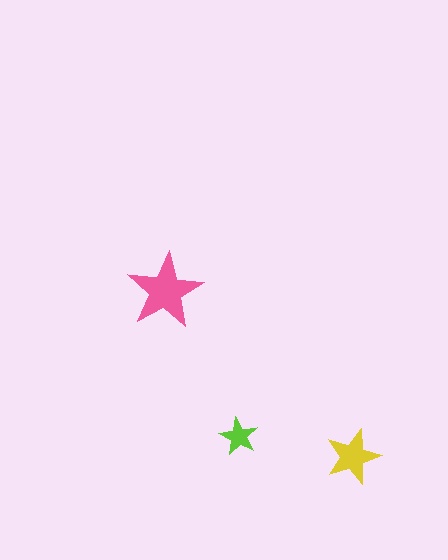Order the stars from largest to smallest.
the pink one, the yellow one, the lime one.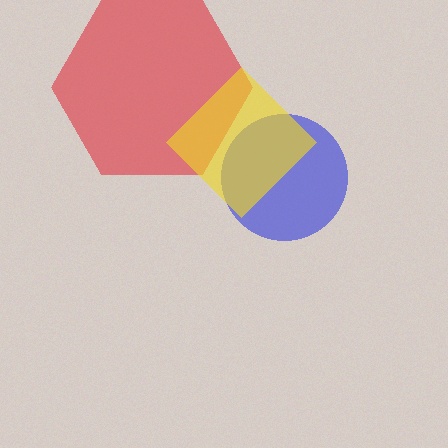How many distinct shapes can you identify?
There are 3 distinct shapes: a blue circle, a red hexagon, a yellow diamond.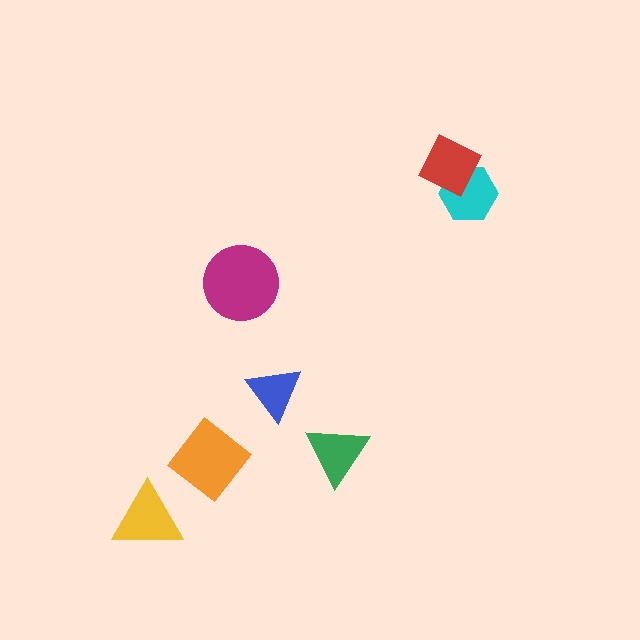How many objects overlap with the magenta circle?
0 objects overlap with the magenta circle.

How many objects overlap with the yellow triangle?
0 objects overlap with the yellow triangle.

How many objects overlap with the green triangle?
0 objects overlap with the green triangle.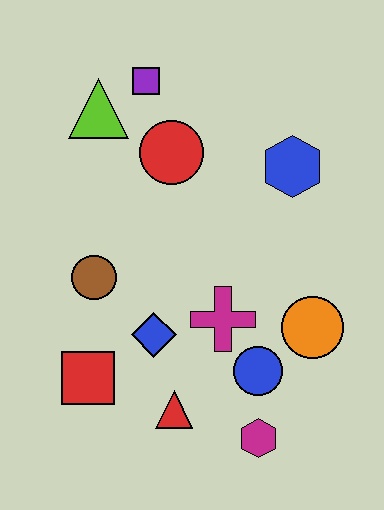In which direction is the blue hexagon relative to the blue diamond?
The blue hexagon is above the blue diamond.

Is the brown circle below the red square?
No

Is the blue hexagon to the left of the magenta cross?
No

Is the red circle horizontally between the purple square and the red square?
No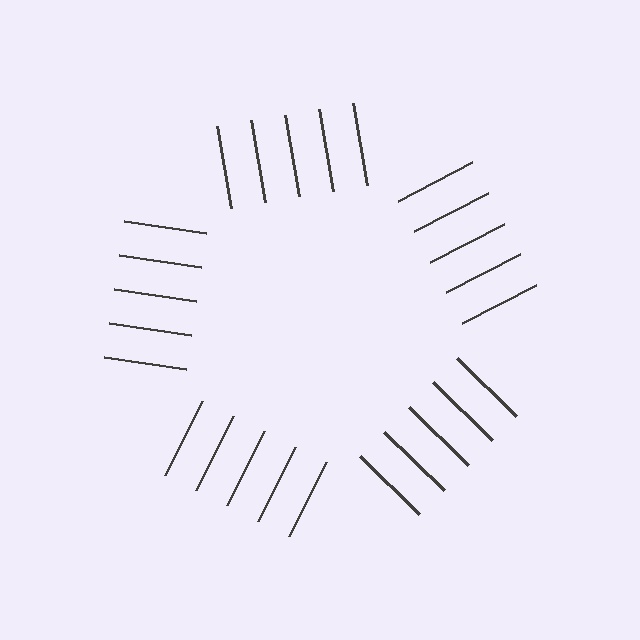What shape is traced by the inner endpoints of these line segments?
An illusory pentagon — the line segments terminate on its edges but no continuous stroke is drawn.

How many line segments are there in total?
25 — 5 along each of the 5 edges.